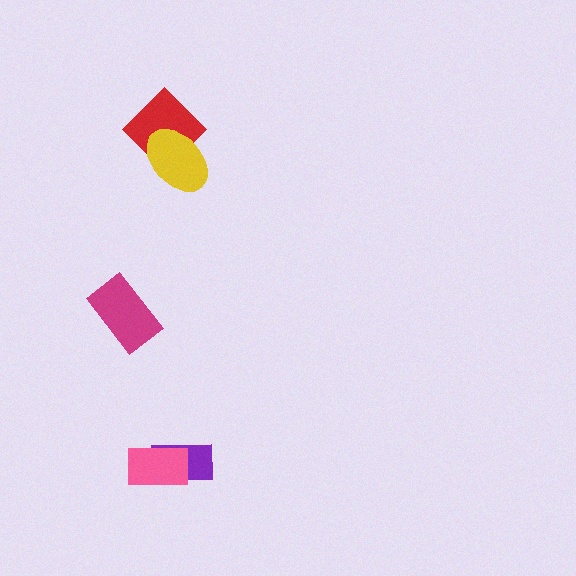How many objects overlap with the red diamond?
1 object overlaps with the red diamond.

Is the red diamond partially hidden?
Yes, it is partially covered by another shape.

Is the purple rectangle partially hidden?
Yes, it is partially covered by another shape.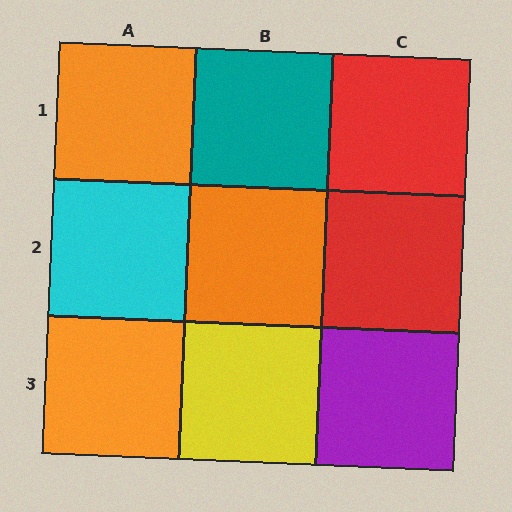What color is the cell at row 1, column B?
Teal.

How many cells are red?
2 cells are red.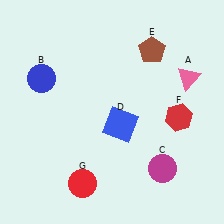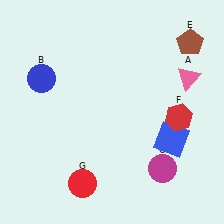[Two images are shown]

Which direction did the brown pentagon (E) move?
The brown pentagon (E) moved right.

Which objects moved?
The objects that moved are: the blue square (D), the brown pentagon (E).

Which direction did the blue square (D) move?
The blue square (D) moved right.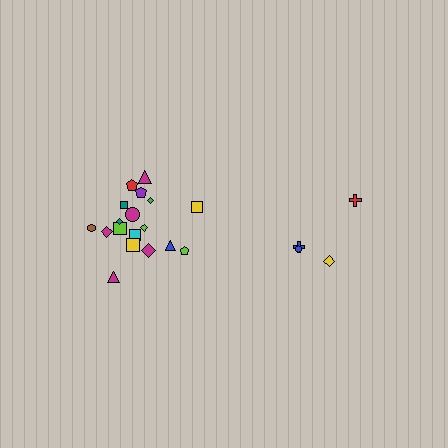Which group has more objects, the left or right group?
The left group.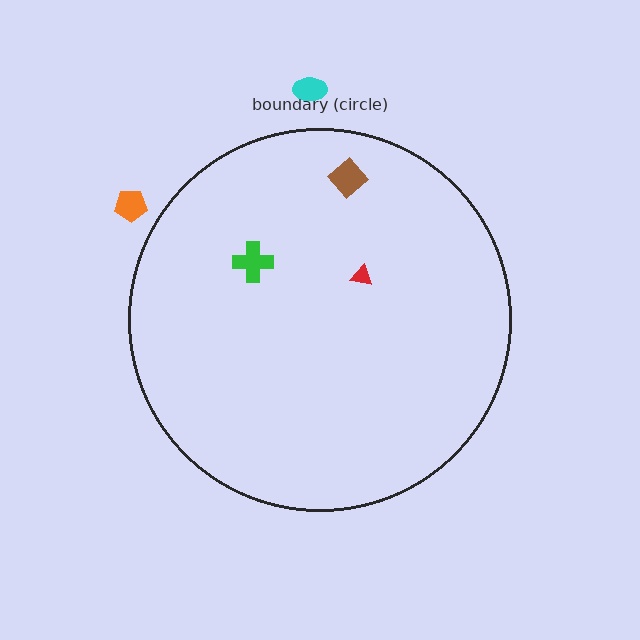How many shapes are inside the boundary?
3 inside, 2 outside.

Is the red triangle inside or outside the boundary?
Inside.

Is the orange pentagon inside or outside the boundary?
Outside.